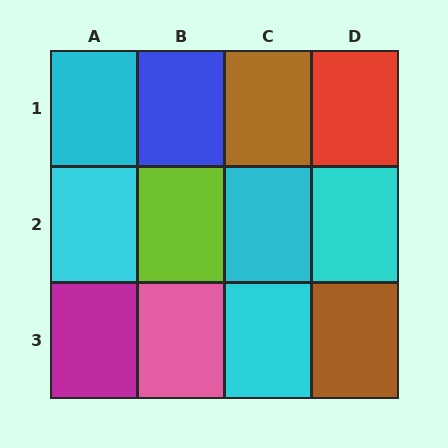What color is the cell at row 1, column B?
Blue.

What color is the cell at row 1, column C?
Brown.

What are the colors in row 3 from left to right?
Magenta, pink, cyan, brown.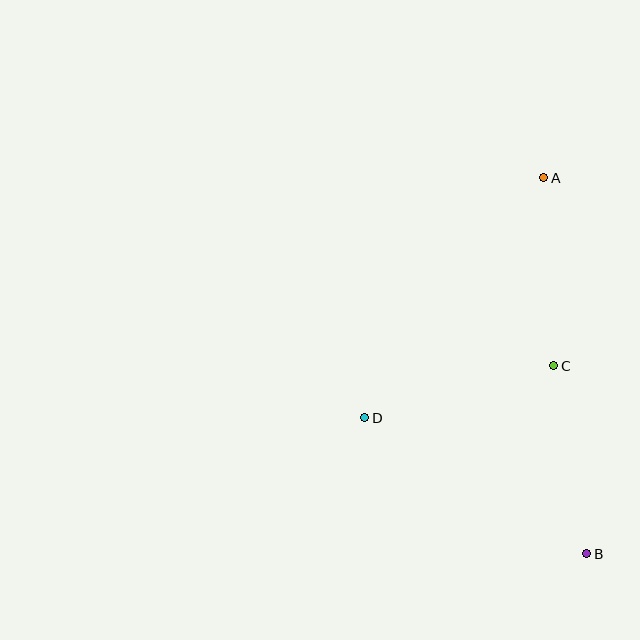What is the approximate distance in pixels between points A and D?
The distance between A and D is approximately 300 pixels.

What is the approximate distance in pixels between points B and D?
The distance between B and D is approximately 260 pixels.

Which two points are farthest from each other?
Points A and B are farthest from each other.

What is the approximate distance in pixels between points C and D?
The distance between C and D is approximately 196 pixels.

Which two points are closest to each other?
Points A and C are closest to each other.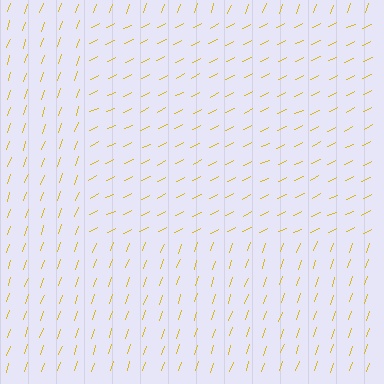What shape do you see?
I see a rectangle.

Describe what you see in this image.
The image is filled with small yellow line segments. A rectangle region in the image has lines oriented differently from the surrounding lines, creating a visible texture boundary.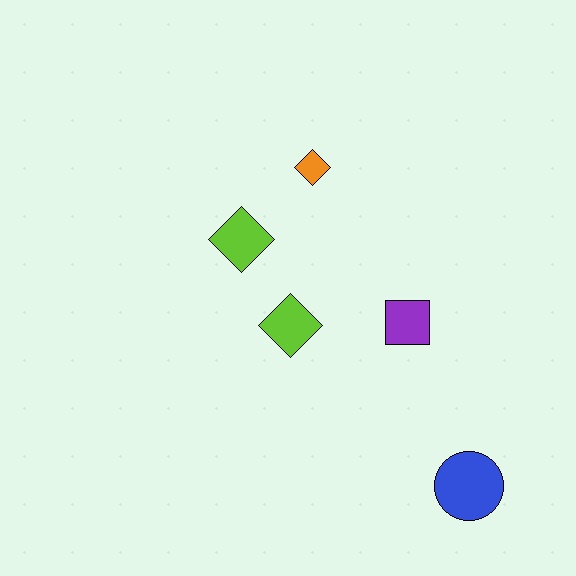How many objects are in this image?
There are 5 objects.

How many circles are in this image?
There is 1 circle.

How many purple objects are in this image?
There is 1 purple object.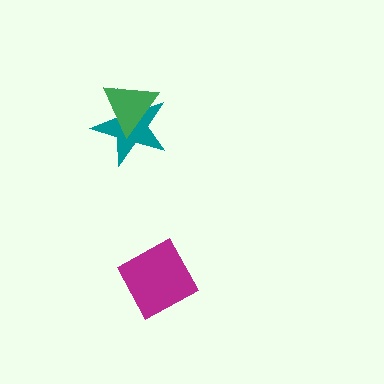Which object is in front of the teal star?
The green triangle is in front of the teal star.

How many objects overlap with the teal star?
1 object overlaps with the teal star.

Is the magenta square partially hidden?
No, no other shape covers it.